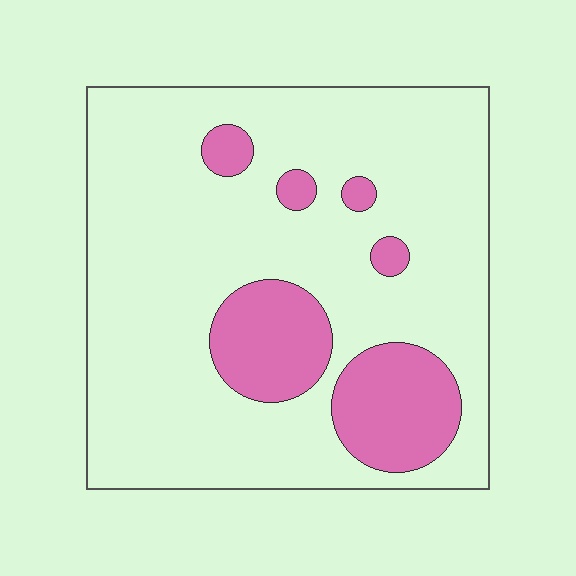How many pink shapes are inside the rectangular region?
6.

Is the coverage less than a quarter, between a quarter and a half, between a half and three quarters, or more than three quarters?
Less than a quarter.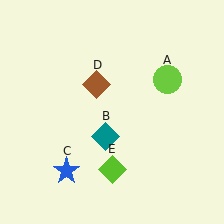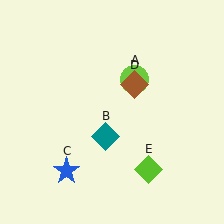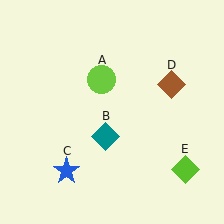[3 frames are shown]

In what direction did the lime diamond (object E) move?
The lime diamond (object E) moved right.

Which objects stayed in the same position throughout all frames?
Teal diamond (object B) and blue star (object C) remained stationary.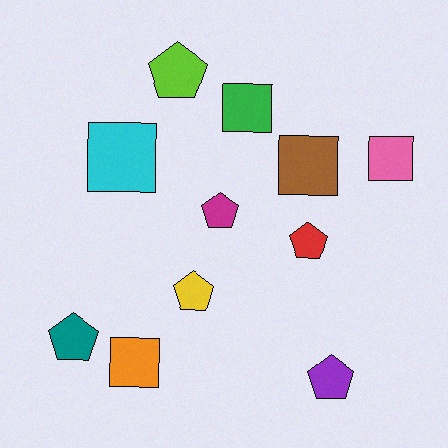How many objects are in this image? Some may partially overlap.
There are 11 objects.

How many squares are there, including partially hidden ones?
There are 5 squares.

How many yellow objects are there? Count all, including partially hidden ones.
There is 1 yellow object.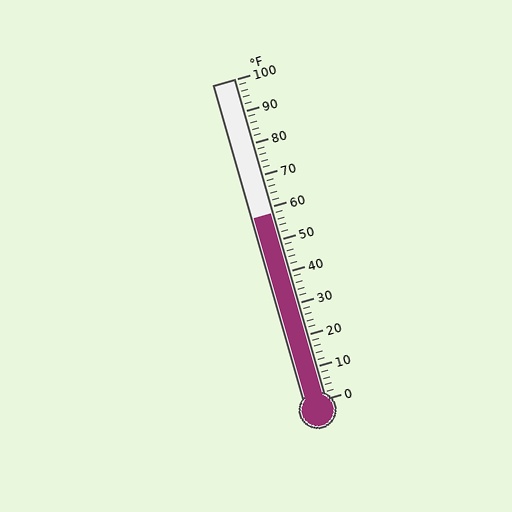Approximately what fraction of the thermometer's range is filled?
The thermometer is filled to approximately 60% of its range.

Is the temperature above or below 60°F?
The temperature is below 60°F.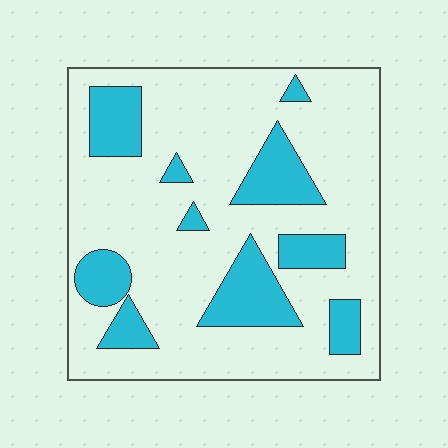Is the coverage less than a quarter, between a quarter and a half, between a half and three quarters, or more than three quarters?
Less than a quarter.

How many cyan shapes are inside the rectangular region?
10.